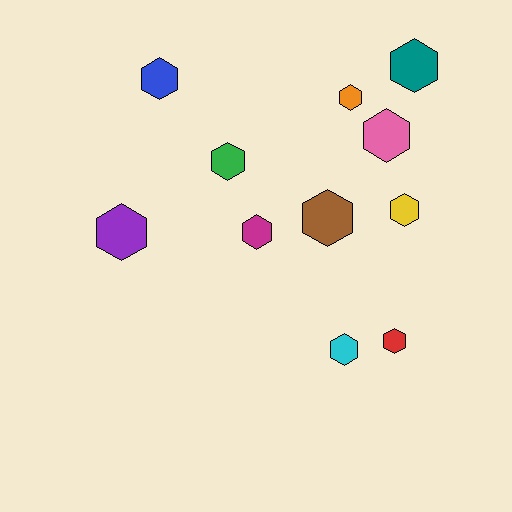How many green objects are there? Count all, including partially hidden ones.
There is 1 green object.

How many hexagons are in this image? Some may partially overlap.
There are 11 hexagons.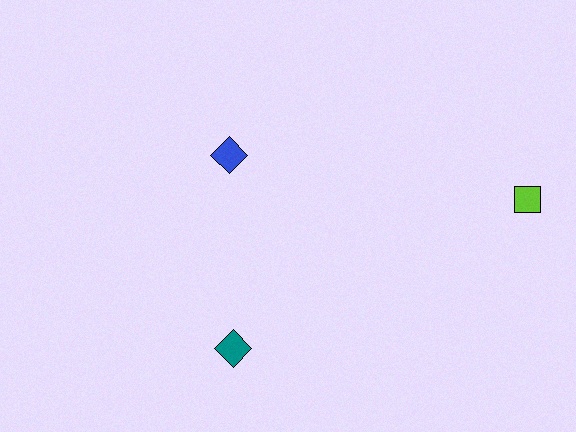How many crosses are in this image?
There are no crosses.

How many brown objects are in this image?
There are no brown objects.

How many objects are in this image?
There are 3 objects.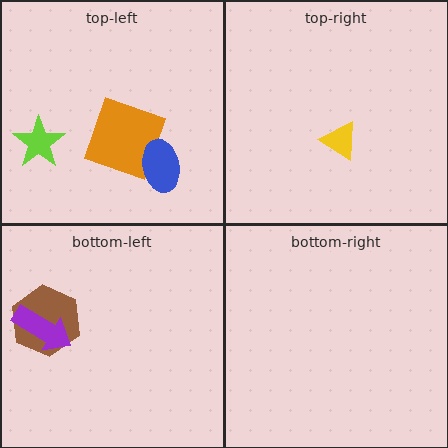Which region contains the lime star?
The top-left region.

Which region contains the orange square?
The top-left region.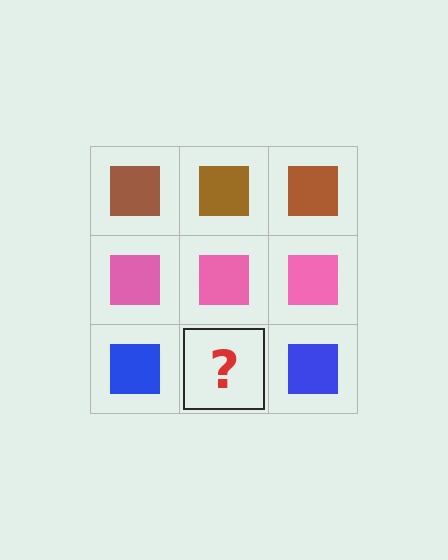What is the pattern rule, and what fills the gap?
The rule is that each row has a consistent color. The gap should be filled with a blue square.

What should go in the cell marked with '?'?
The missing cell should contain a blue square.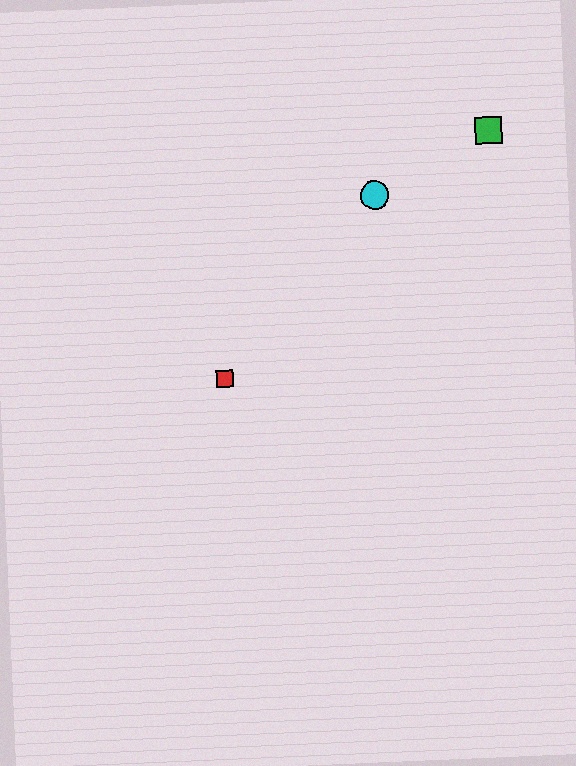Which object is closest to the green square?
The cyan circle is closest to the green square.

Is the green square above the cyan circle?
Yes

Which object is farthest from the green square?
The red square is farthest from the green square.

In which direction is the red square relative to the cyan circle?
The red square is below the cyan circle.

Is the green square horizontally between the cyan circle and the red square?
No